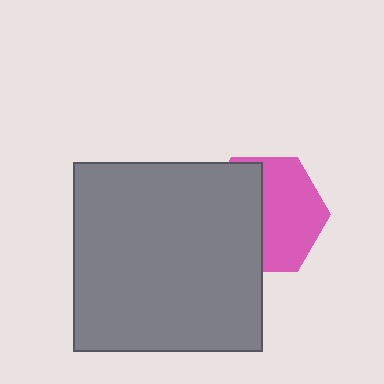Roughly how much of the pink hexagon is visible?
About half of it is visible (roughly 52%).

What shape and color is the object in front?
The object in front is a gray square.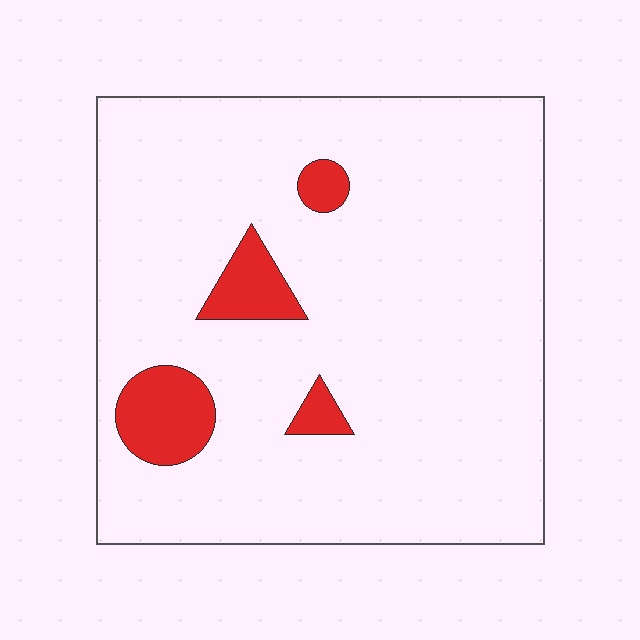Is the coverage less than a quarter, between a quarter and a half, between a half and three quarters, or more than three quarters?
Less than a quarter.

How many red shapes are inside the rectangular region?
4.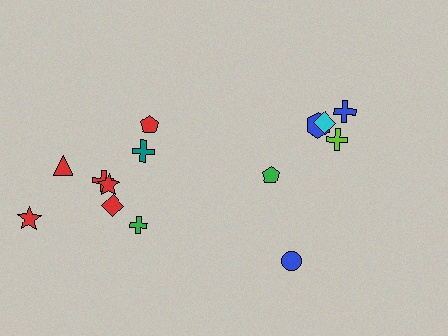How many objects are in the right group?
There are 6 objects.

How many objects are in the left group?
There are 8 objects.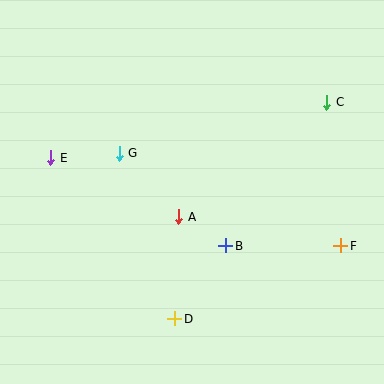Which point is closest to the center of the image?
Point A at (179, 217) is closest to the center.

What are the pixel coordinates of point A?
Point A is at (179, 217).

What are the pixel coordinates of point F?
Point F is at (341, 246).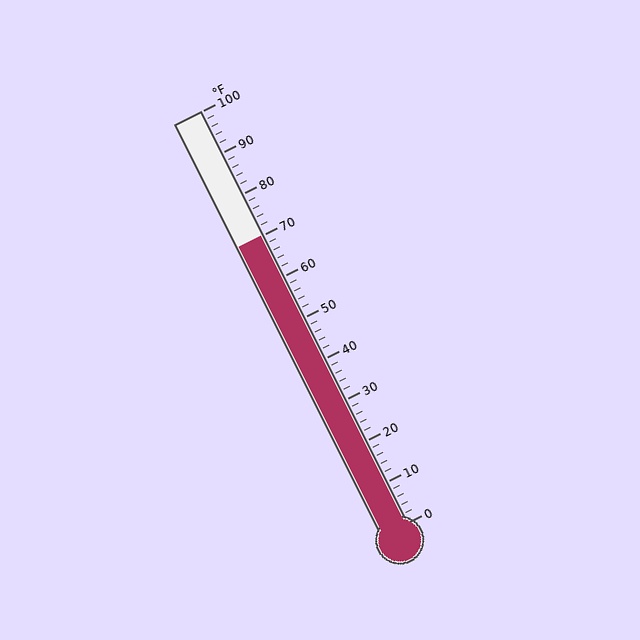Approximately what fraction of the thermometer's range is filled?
The thermometer is filled to approximately 70% of its range.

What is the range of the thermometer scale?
The thermometer scale ranges from 0°F to 100°F.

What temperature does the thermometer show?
The thermometer shows approximately 70°F.